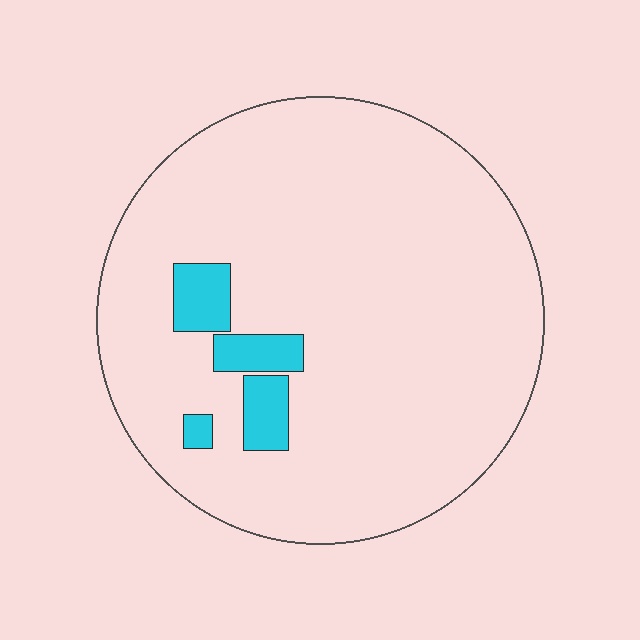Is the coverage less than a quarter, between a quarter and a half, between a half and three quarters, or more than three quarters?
Less than a quarter.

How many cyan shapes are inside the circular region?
4.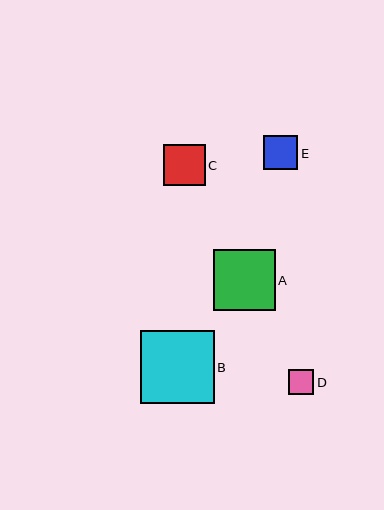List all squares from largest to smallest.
From largest to smallest: B, A, C, E, D.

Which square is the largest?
Square B is the largest with a size of approximately 73 pixels.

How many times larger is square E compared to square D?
Square E is approximately 1.3 times the size of square D.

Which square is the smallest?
Square D is the smallest with a size of approximately 25 pixels.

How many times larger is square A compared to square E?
Square A is approximately 1.8 times the size of square E.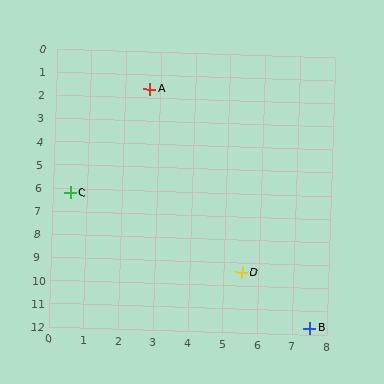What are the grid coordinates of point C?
Point C is at approximately (0.5, 6.2).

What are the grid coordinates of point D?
Point D is at approximately (5.5, 9.4).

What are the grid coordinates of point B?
Point B is at approximately (7.5, 11.7).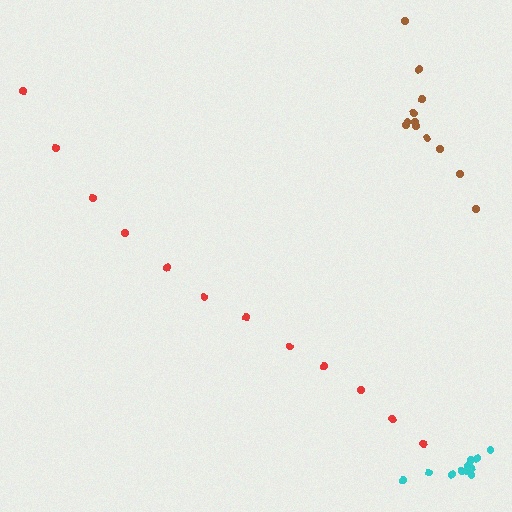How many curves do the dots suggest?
There are 3 distinct paths.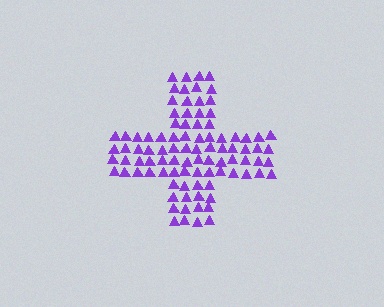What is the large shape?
The large shape is a cross.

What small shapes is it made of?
It is made of small triangles.